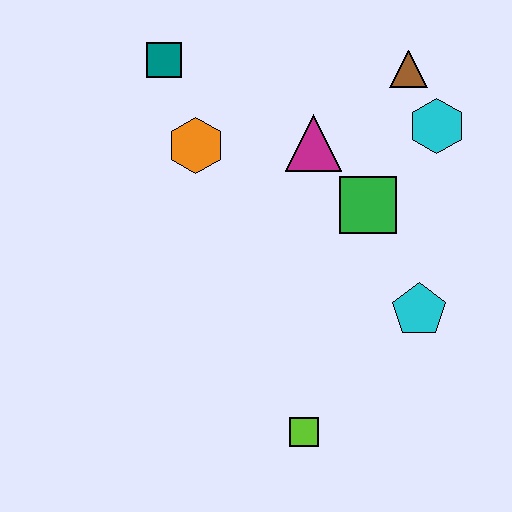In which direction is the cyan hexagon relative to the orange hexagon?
The cyan hexagon is to the right of the orange hexagon.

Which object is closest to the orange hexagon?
The teal square is closest to the orange hexagon.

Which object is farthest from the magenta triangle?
The lime square is farthest from the magenta triangle.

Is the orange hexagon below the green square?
No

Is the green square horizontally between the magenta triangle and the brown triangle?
Yes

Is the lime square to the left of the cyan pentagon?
Yes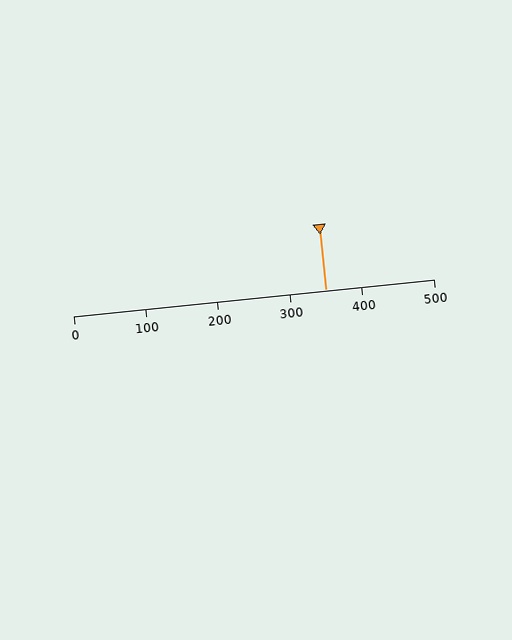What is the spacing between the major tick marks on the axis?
The major ticks are spaced 100 apart.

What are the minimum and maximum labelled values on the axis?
The axis runs from 0 to 500.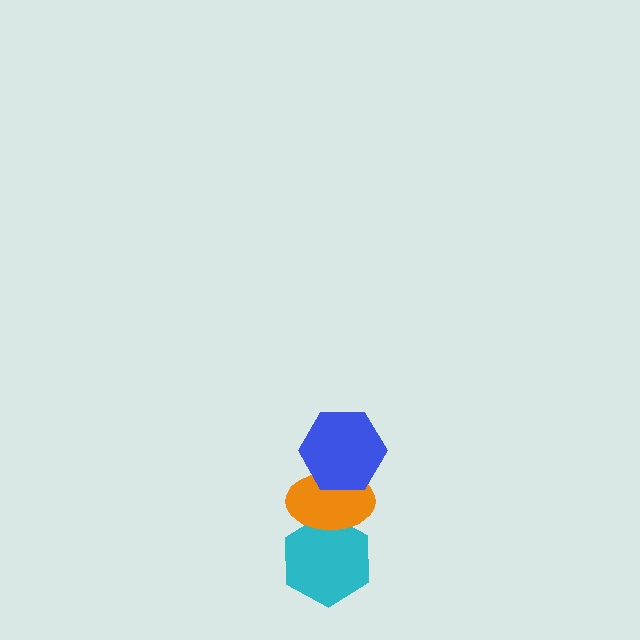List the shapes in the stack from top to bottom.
From top to bottom: the blue hexagon, the orange ellipse, the cyan hexagon.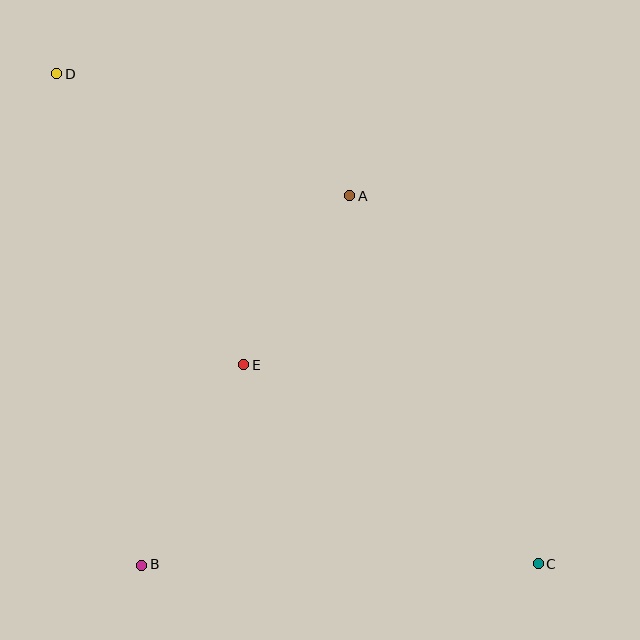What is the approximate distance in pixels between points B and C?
The distance between B and C is approximately 396 pixels.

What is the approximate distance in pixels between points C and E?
The distance between C and E is approximately 356 pixels.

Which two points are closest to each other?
Points A and E are closest to each other.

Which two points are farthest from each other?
Points C and D are farthest from each other.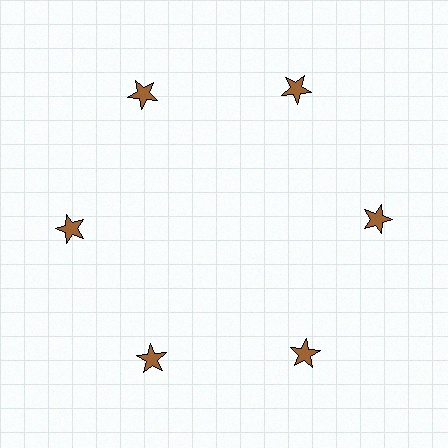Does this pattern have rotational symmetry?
Yes, this pattern has 6-fold rotational symmetry. It looks the same after rotating 60 degrees around the center.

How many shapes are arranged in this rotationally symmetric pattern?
There are 6 shapes, arranged in 6 groups of 1.